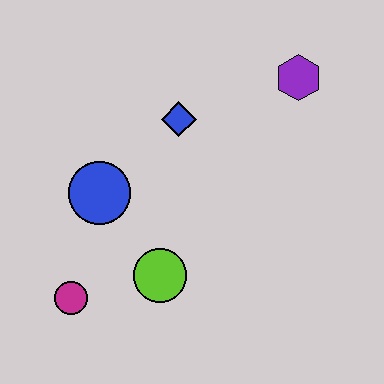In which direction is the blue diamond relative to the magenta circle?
The blue diamond is above the magenta circle.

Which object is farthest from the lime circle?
The purple hexagon is farthest from the lime circle.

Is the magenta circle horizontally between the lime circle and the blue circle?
No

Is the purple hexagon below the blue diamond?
No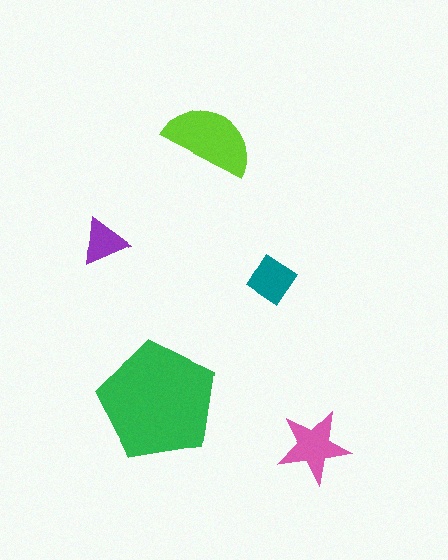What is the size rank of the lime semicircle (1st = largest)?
2nd.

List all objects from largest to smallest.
The green pentagon, the lime semicircle, the pink star, the teal diamond, the purple triangle.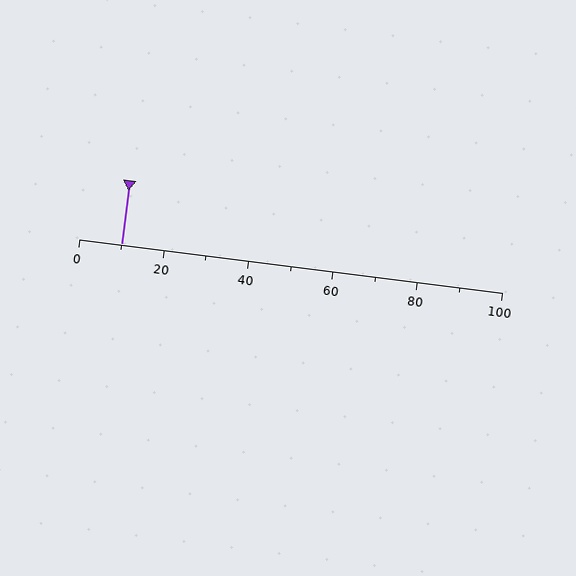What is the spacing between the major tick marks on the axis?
The major ticks are spaced 20 apart.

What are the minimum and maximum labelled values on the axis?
The axis runs from 0 to 100.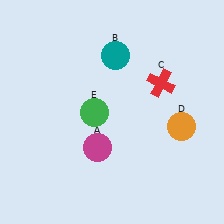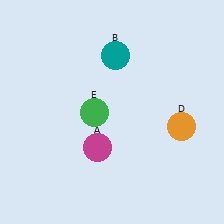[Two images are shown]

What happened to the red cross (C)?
The red cross (C) was removed in Image 2. It was in the top-right area of Image 1.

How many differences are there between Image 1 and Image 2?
There is 1 difference between the two images.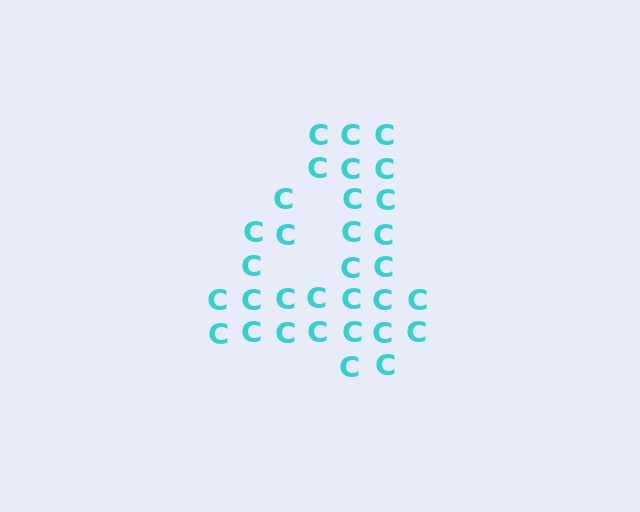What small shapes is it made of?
It is made of small letter C's.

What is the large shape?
The large shape is the digit 4.